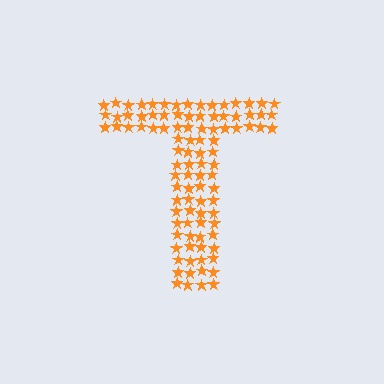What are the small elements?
The small elements are stars.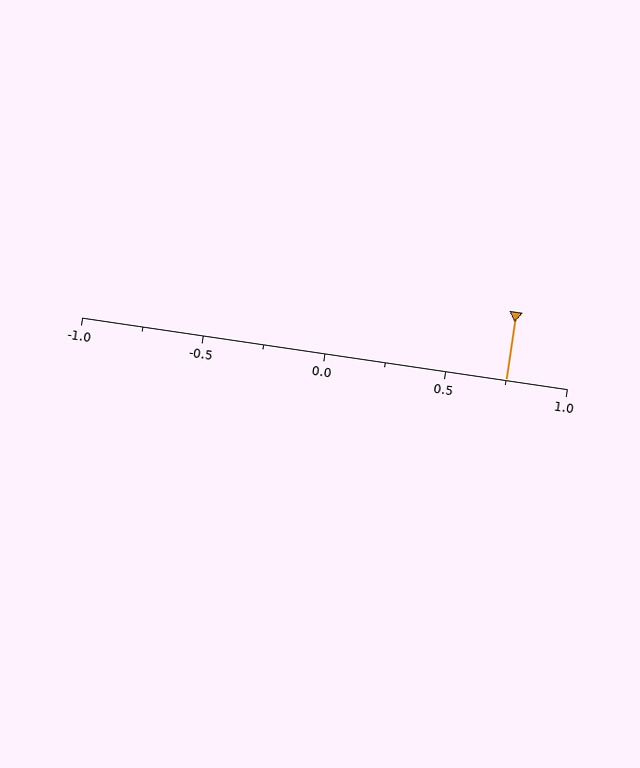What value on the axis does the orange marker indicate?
The marker indicates approximately 0.75.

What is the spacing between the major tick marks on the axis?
The major ticks are spaced 0.5 apart.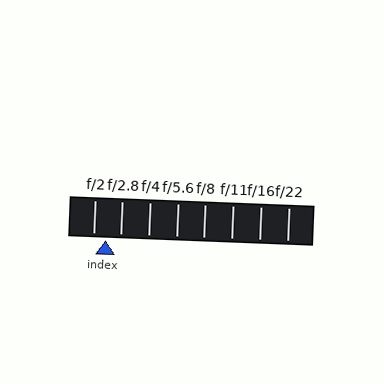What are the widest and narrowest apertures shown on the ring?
The widest aperture shown is f/2 and the narrowest is f/22.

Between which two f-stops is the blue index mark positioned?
The index mark is between f/2 and f/2.8.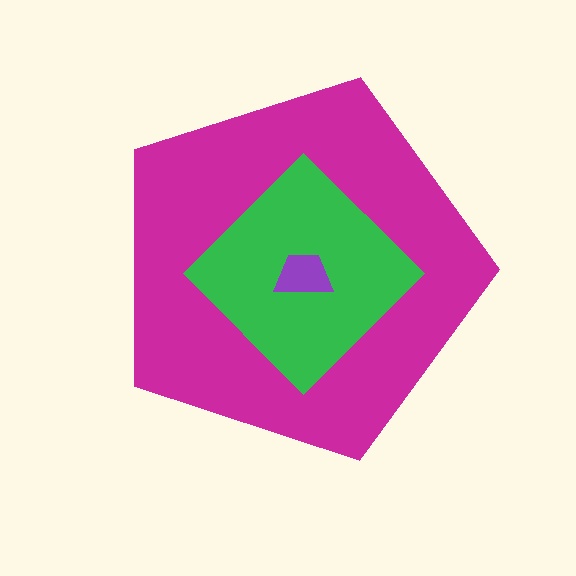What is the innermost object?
The purple trapezoid.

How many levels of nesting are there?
3.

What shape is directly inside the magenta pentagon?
The green diamond.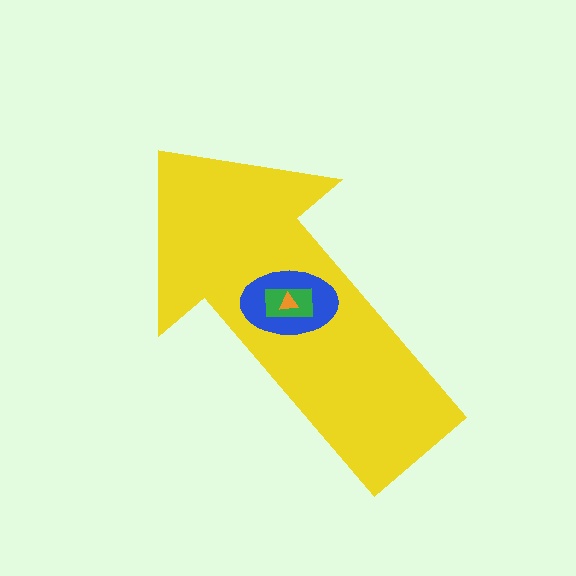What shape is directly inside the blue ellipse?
The green rectangle.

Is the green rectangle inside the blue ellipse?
Yes.